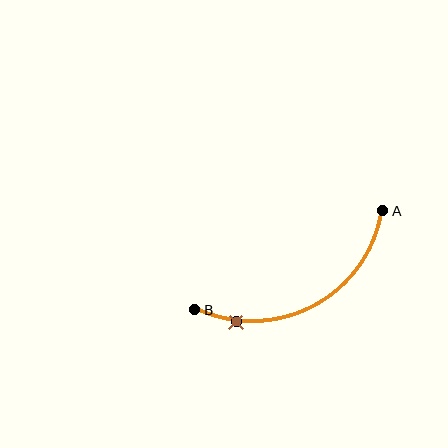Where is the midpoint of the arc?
The arc midpoint is the point on the curve farthest from the straight line joining A and B. It sits below that line.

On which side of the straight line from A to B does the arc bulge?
The arc bulges below the straight line connecting A and B.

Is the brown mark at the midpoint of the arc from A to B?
No. The brown mark lies on the arc but is closer to endpoint B. The arc midpoint would be at the point on the curve equidistant along the arc from both A and B.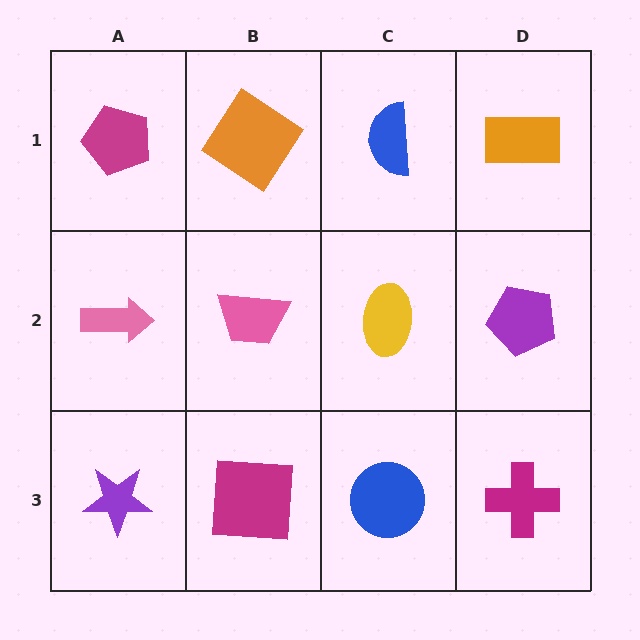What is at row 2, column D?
A purple pentagon.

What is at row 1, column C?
A blue semicircle.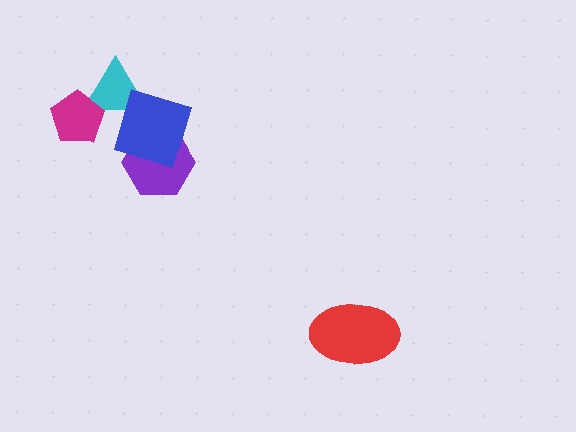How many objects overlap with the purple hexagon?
1 object overlaps with the purple hexagon.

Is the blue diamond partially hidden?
No, no other shape covers it.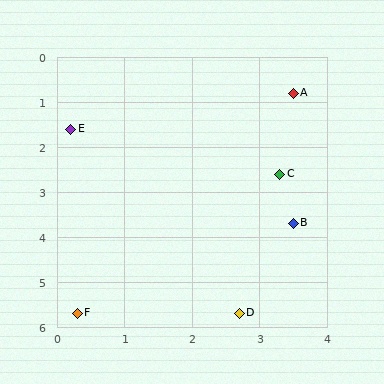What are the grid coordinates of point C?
Point C is at approximately (3.3, 2.6).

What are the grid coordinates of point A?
Point A is at approximately (3.5, 0.8).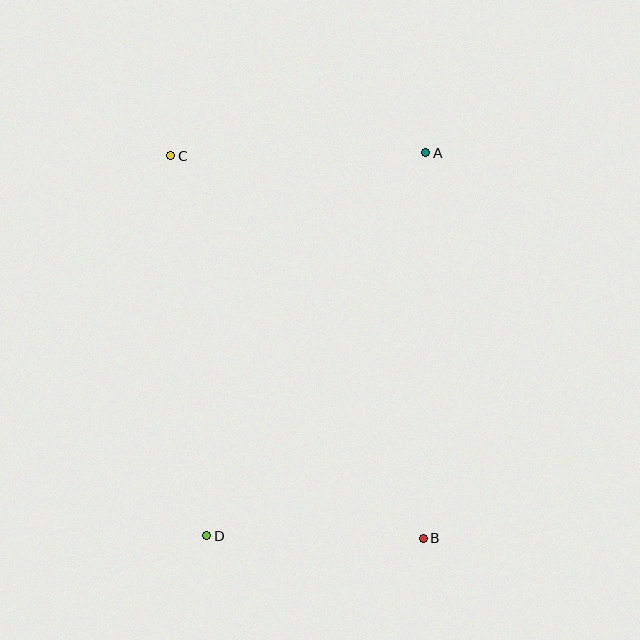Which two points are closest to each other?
Points B and D are closest to each other.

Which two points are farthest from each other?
Points B and C are farthest from each other.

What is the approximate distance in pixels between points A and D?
The distance between A and D is approximately 441 pixels.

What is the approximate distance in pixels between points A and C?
The distance between A and C is approximately 255 pixels.